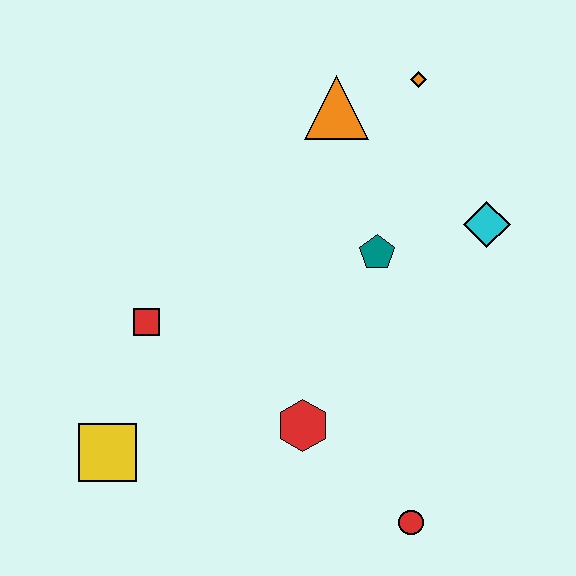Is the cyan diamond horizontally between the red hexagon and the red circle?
No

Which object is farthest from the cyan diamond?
The yellow square is farthest from the cyan diamond.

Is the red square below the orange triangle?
Yes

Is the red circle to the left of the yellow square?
No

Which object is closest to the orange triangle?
The orange diamond is closest to the orange triangle.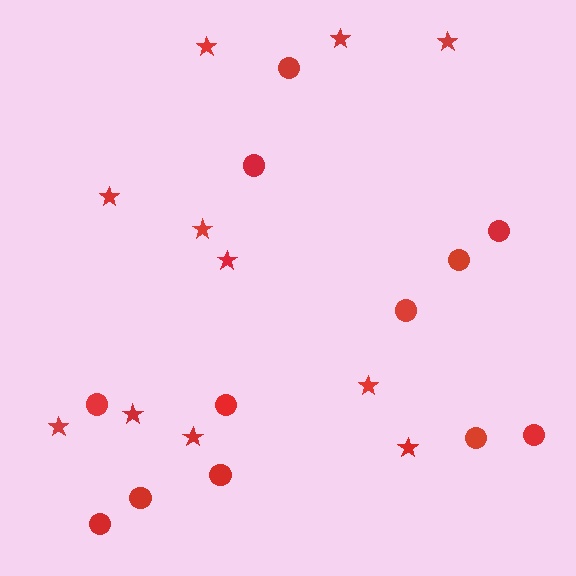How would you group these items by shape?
There are 2 groups: one group of stars (11) and one group of circles (12).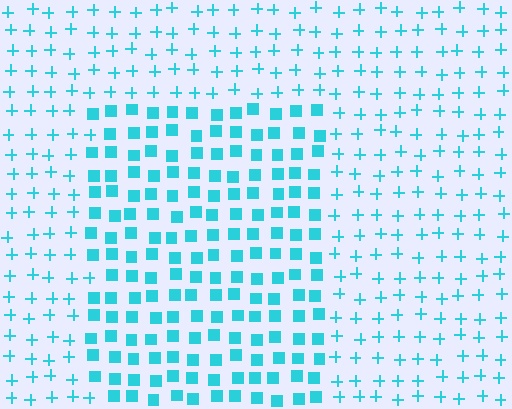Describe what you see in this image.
The image is filled with small cyan elements arranged in a uniform grid. A rectangle-shaped region contains squares, while the surrounding area contains plus signs. The boundary is defined purely by the change in element shape.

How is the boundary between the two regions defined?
The boundary is defined by a change in element shape: squares inside vs. plus signs outside. All elements share the same color and spacing.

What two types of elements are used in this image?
The image uses squares inside the rectangle region and plus signs outside it.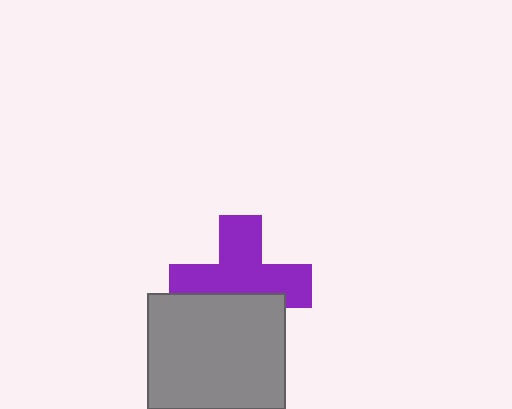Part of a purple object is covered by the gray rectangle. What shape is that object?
It is a cross.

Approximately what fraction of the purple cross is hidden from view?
Roughly 36% of the purple cross is hidden behind the gray rectangle.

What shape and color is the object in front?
The object in front is a gray rectangle.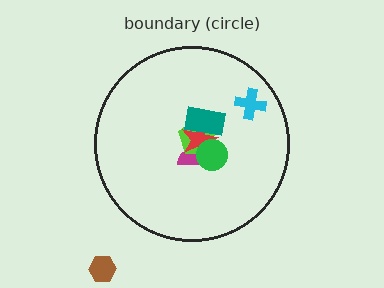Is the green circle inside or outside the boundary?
Inside.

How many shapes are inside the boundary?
6 inside, 1 outside.